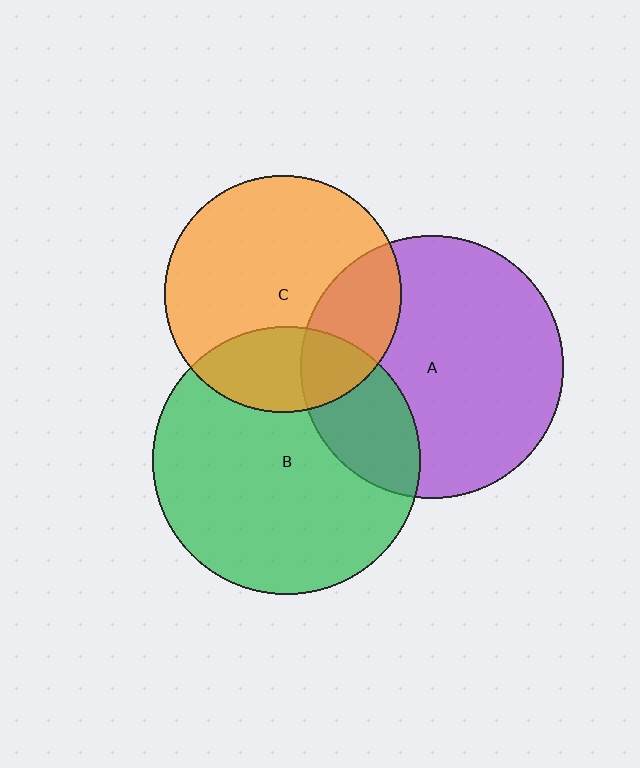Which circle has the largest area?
Circle B (green).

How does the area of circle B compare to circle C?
Approximately 1.3 times.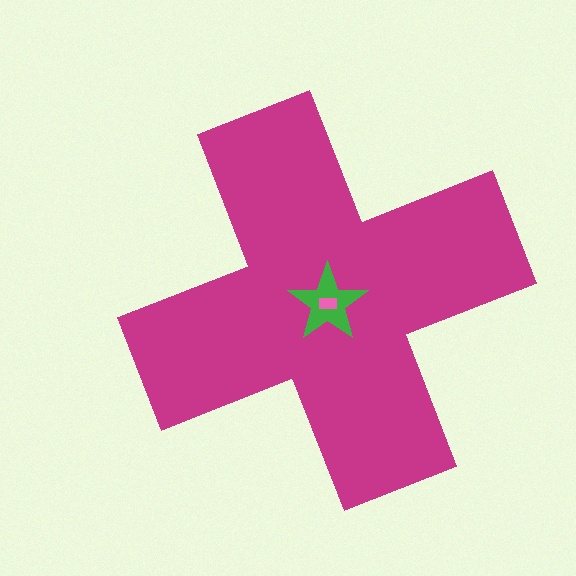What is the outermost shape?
The magenta cross.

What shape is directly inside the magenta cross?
The green star.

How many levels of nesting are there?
3.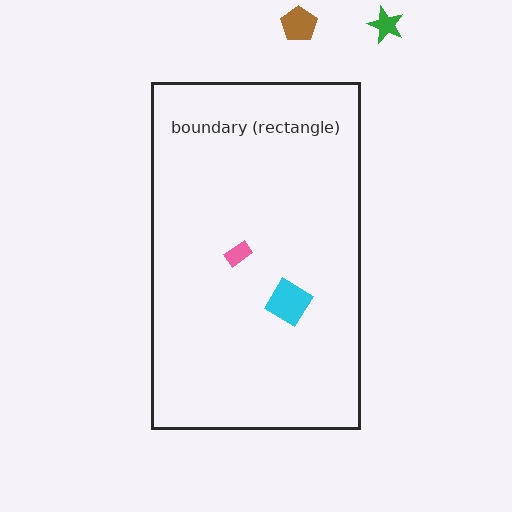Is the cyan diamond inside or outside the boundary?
Inside.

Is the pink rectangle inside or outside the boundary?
Inside.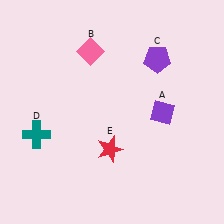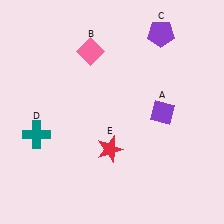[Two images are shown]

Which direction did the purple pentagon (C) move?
The purple pentagon (C) moved up.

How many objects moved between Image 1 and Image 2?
1 object moved between the two images.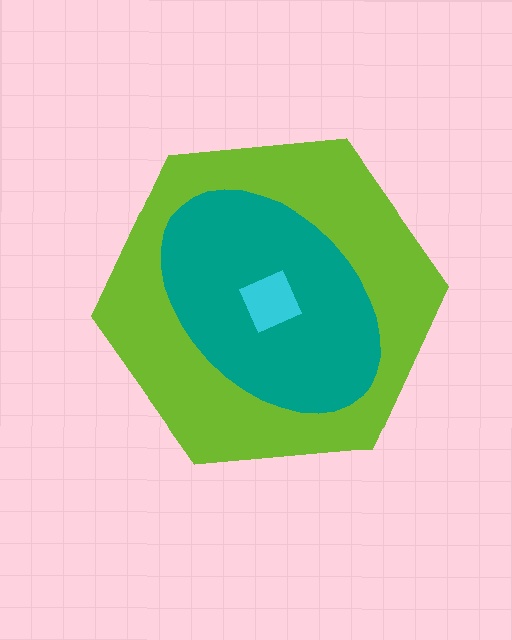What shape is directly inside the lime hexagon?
The teal ellipse.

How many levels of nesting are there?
3.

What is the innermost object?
The cyan diamond.